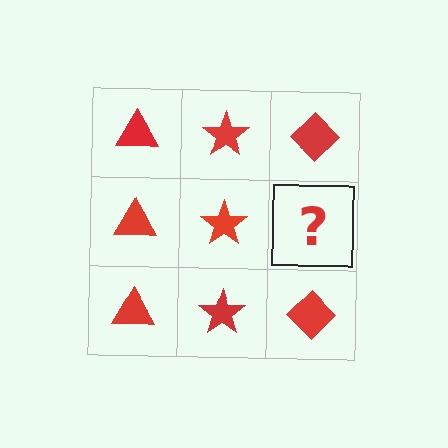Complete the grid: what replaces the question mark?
The question mark should be replaced with a red diamond.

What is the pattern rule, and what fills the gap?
The rule is that each column has a consistent shape. The gap should be filled with a red diamond.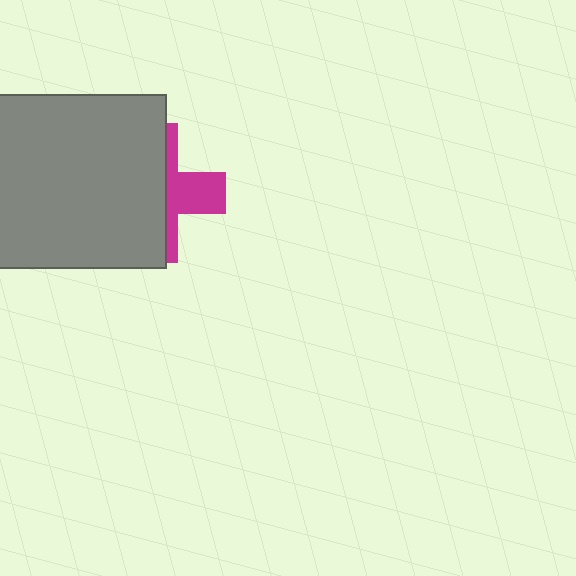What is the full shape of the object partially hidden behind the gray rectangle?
The partially hidden object is a magenta cross.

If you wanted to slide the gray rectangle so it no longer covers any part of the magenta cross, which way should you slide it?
Slide it left — that is the most direct way to separate the two shapes.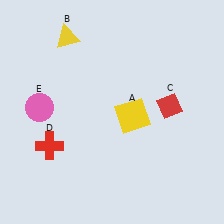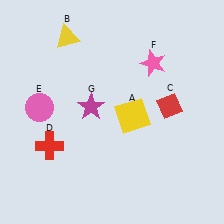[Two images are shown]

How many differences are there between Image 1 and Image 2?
There are 2 differences between the two images.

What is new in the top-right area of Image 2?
A pink star (F) was added in the top-right area of Image 2.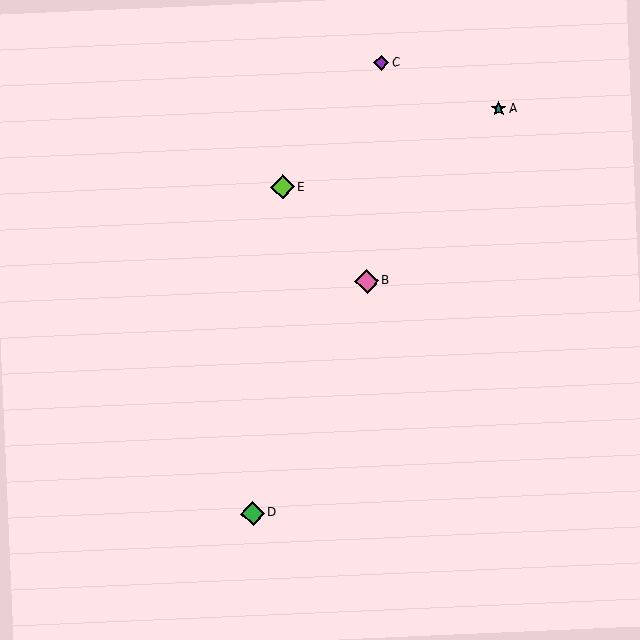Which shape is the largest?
The green diamond (labeled D) is the largest.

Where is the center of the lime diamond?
The center of the lime diamond is at (283, 187).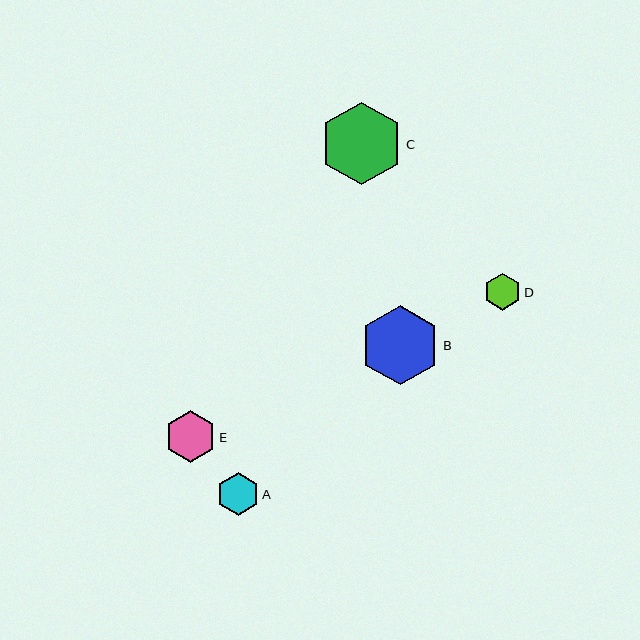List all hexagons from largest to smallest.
From largest to smallest: C, B, E, A, D.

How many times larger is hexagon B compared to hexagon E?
Hexagon B is approximately 1.5 times the size of hexagon E.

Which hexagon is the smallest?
Hexagon D is the smallest with a size of approximately 37 pixels.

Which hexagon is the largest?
Hexagon C is the largest with a size of approximately 83 pixels.